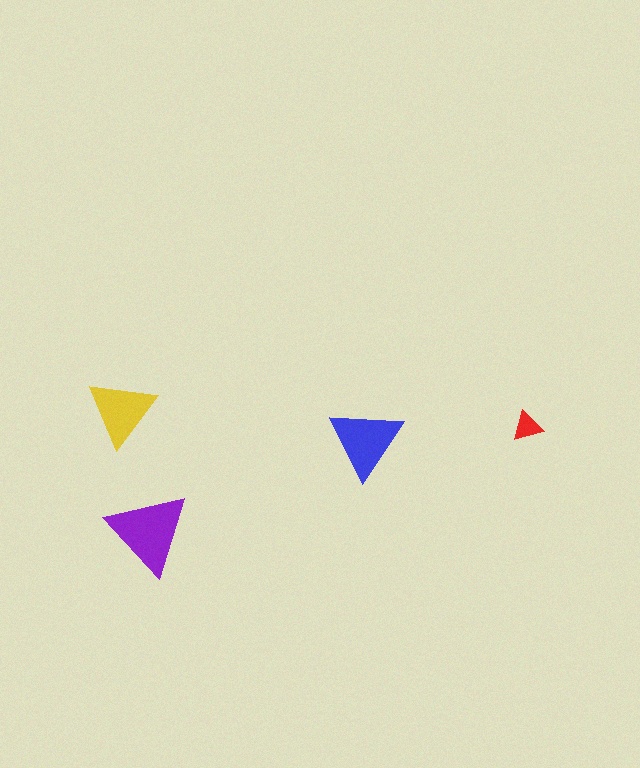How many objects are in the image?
There are 4 objects in the image.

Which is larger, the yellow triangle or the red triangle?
The yellow one.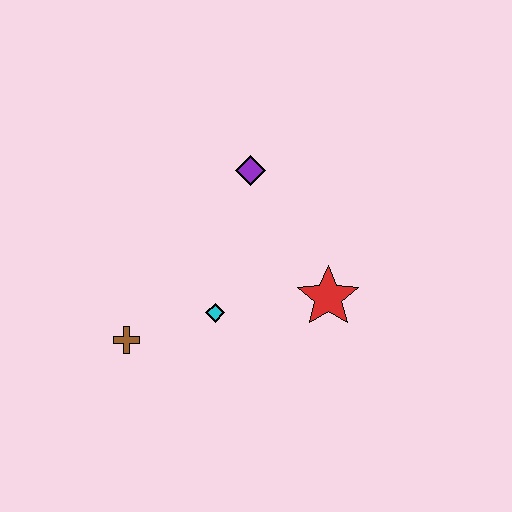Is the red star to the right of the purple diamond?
Yes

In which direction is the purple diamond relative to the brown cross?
The purple diamond is above the brown cross.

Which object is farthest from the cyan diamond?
The purple diamond is farthest from the cyan diamond.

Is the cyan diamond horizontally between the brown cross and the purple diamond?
Yes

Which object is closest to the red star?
The cyan diamond is closest to the red star.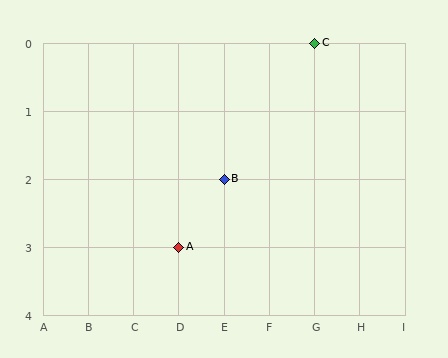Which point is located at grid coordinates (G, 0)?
Point C is at (G, 0).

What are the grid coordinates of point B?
Point B is at grid coordinates (E, 2).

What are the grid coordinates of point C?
Point C is at grid coordinates (G, 0).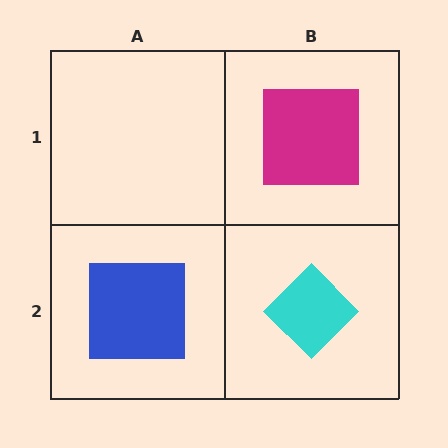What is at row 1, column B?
A magenta square.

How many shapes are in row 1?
1 shape.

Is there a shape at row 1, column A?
No, that cell is empty.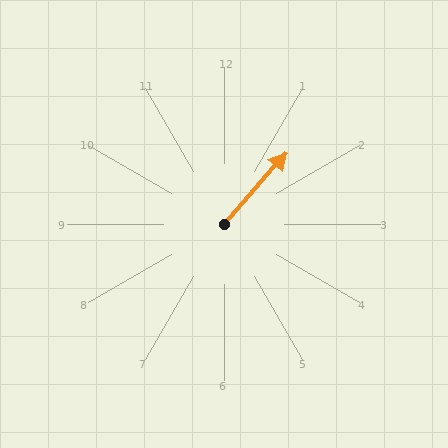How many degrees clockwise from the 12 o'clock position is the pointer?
Approximately 41 degrees.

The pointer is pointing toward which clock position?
Roughly 1 o'clock.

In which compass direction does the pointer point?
Northeast.